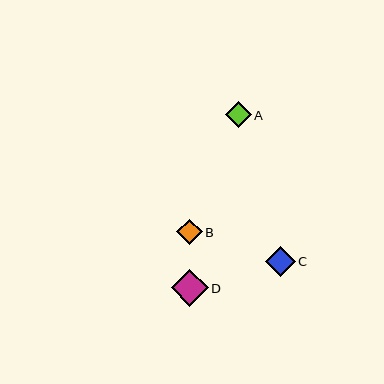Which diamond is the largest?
Diamond D is the largest with a size of approximately 36 pixels.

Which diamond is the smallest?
Diamond B is the smallest with a size of approximately 25 pixels.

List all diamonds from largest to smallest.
From largest to smallest: D, C, A, B.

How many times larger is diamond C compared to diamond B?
Diamond C is approximately 1.2 times the size of diamond B.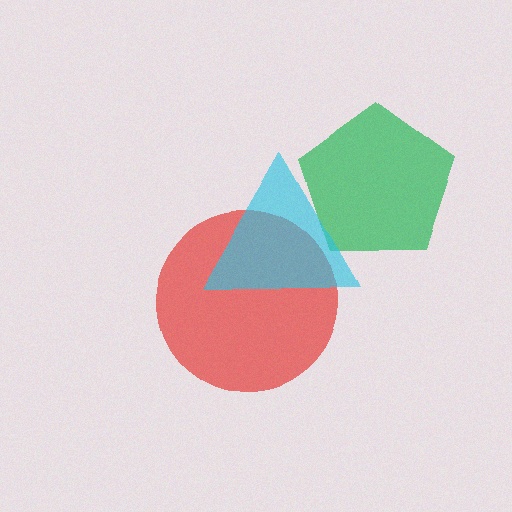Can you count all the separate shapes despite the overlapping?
Yes, there are 3 separate shapes.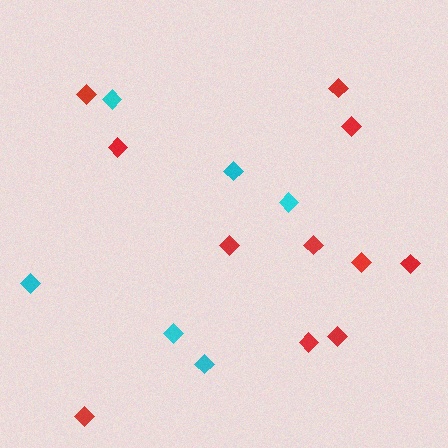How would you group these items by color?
There are 2 groups: one group of red diamonds (11) and one group of cyan diamonds (6).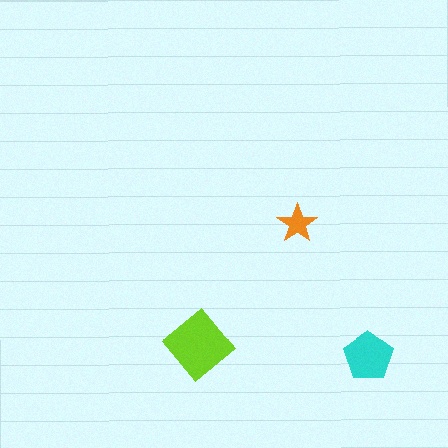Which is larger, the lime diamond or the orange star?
The lime diamond.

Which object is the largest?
The lime diamond.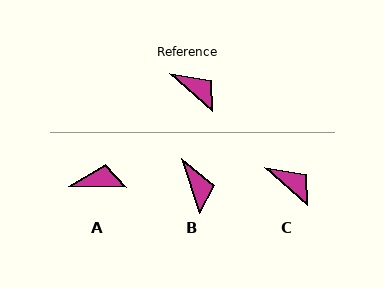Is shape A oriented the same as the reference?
No, it is off by about 41 degrees.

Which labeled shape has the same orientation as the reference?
C.